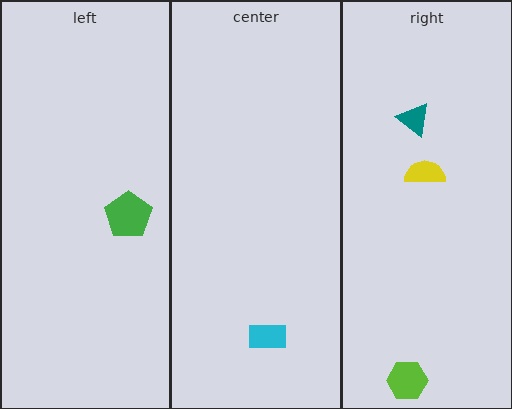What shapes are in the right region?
The yellow semicircle, the lime hexagon, the teal triangle.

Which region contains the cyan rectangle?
The center region.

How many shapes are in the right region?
3.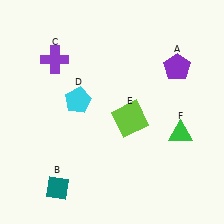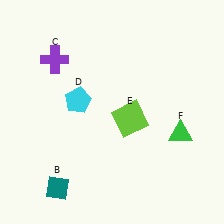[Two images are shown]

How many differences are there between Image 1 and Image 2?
There is 1 difference between the two images.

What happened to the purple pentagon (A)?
The purple pentagon (A) was removed in Image 2. It was in the top-right area of Image 1.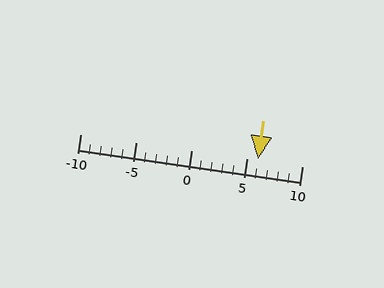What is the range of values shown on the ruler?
The ruler shows values from -10 to 10.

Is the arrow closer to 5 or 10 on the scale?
The arrow is closer to 5.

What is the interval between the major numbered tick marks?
The major tick marks are spaced 5 units apart.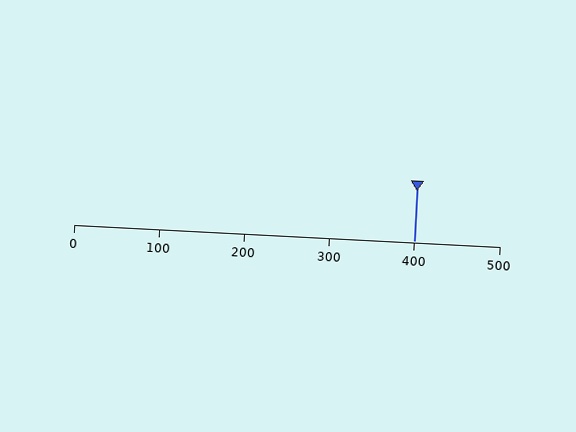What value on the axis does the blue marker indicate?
The marker indicates approximately 400.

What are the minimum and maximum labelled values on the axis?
The axis runs from 0 to 500.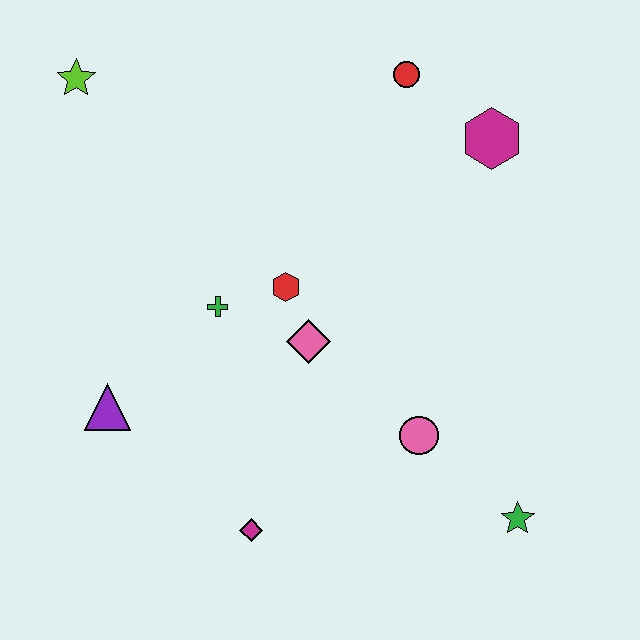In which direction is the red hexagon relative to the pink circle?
The red hexagon is above the pink circle.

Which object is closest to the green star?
The pink circle is closest to the green star.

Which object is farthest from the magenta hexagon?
The purple triangle is farthest from the magenta hexagon.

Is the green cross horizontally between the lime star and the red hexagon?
Yes